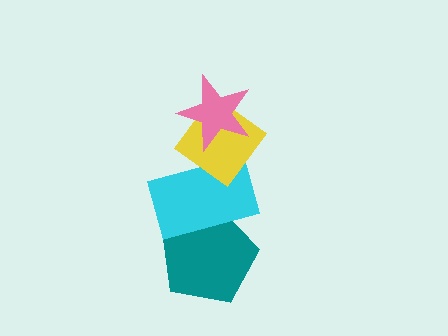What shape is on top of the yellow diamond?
The pink star is on top of the yellow diamond.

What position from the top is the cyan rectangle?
The cyan rectangle is 3rd from the top.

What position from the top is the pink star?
The pink star is 1st from the top.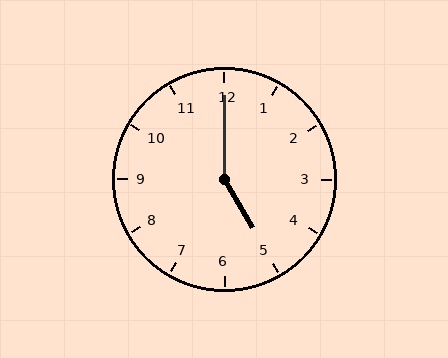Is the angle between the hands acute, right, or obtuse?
It is obtuse.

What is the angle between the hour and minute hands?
Approximately 150 degrees.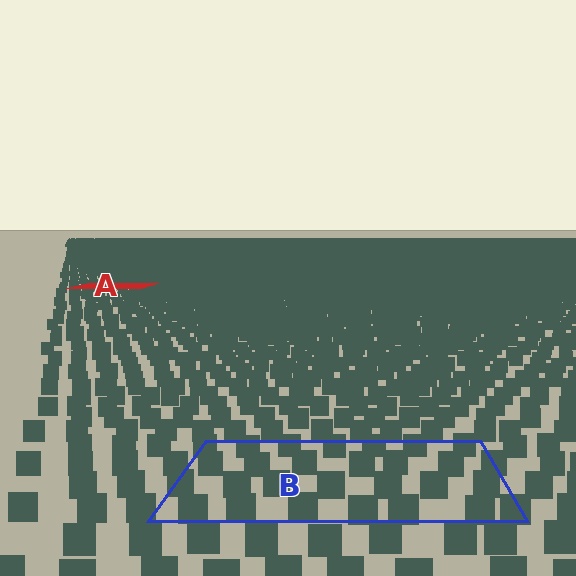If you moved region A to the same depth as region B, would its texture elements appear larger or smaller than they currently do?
They would appear larger. At a closer depth, the same texture elements are projected at a bigger on-screen size.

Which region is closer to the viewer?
Region B is closer. The texture elements there are larger and more spread out.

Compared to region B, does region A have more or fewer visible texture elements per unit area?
Region A has more texture elements per unit area — they are packed more densely because it is farther away.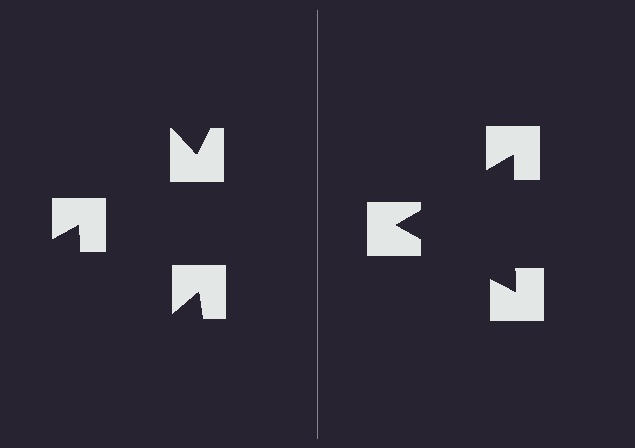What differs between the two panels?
The notched squares are positioned identically on both sides; only the wedge orientations differ. On the right they align to a triangle; on the left they are misaligned.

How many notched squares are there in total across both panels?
6 — 3 on each side.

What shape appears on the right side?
An illusory triangle.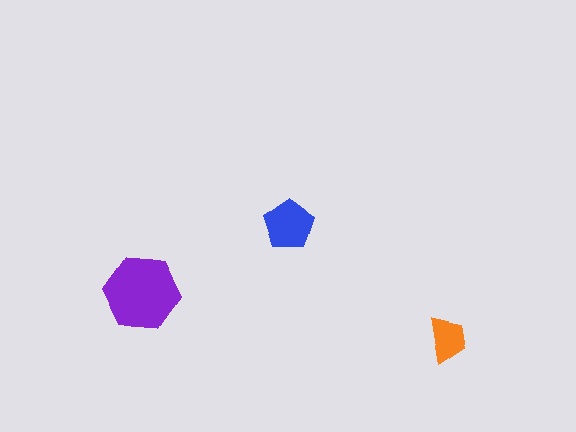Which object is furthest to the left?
The purple hexagon is leftmost.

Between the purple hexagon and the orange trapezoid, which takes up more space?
The purple hexagon.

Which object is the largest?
The purple hexagon.